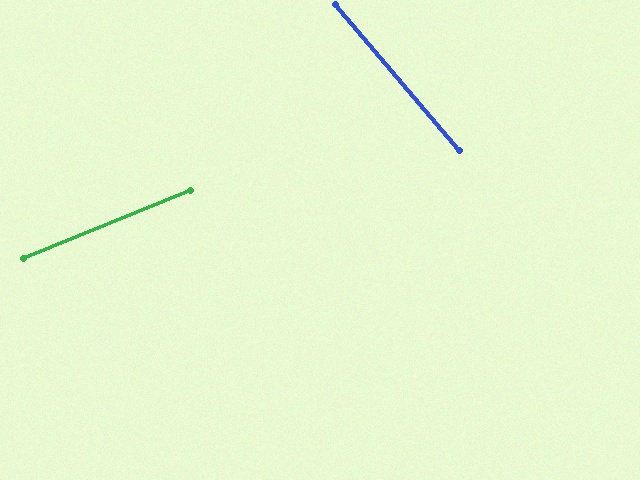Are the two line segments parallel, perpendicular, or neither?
Neither parallel nor perpendicular — they differ by about 72°.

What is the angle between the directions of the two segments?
Approximately 72 degrees.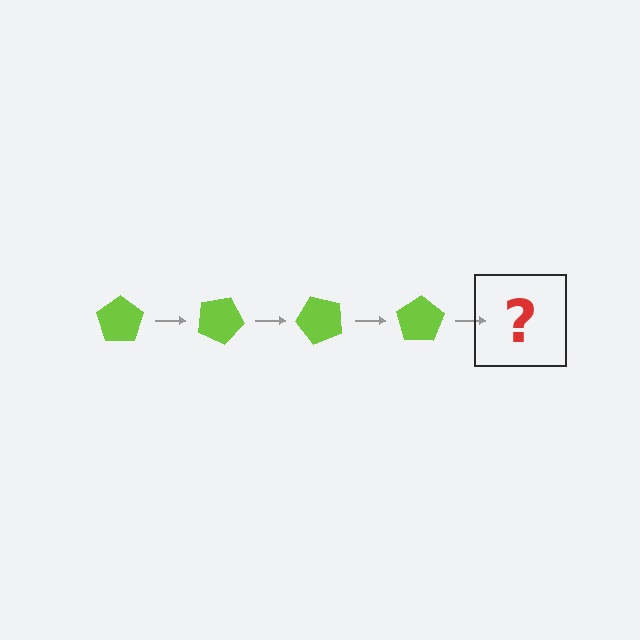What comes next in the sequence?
The next element should be a lime pentagon rotated 100 degrees.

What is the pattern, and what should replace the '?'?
The pattern is that the pentagon rotates 25 degrees each step. The '?' should be a lime pentagon rotated 100 degrees.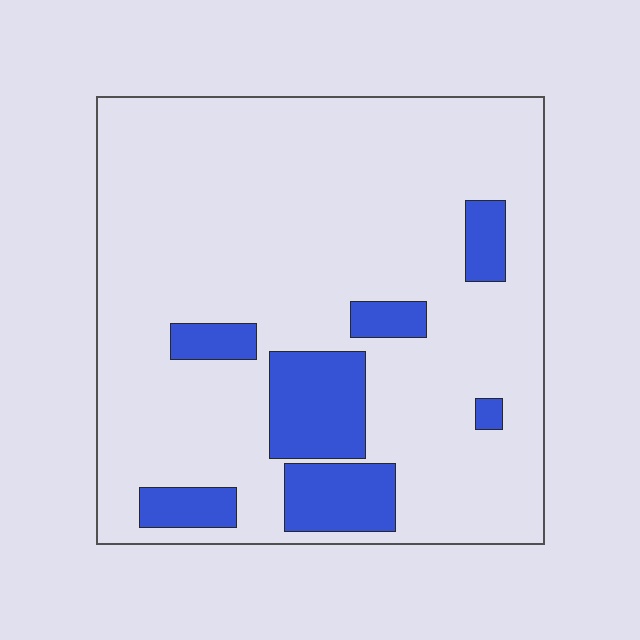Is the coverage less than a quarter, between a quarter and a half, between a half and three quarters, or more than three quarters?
Less than a quarter.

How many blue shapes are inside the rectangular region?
7.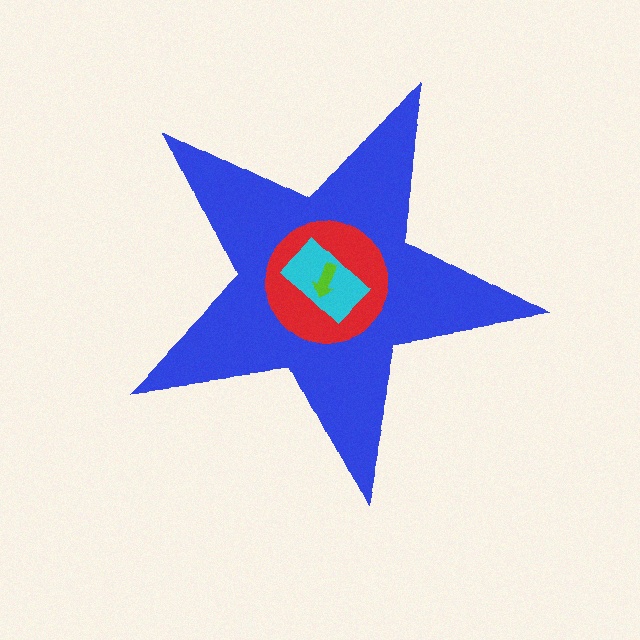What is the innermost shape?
The lime arrow.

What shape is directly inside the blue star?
The red circle.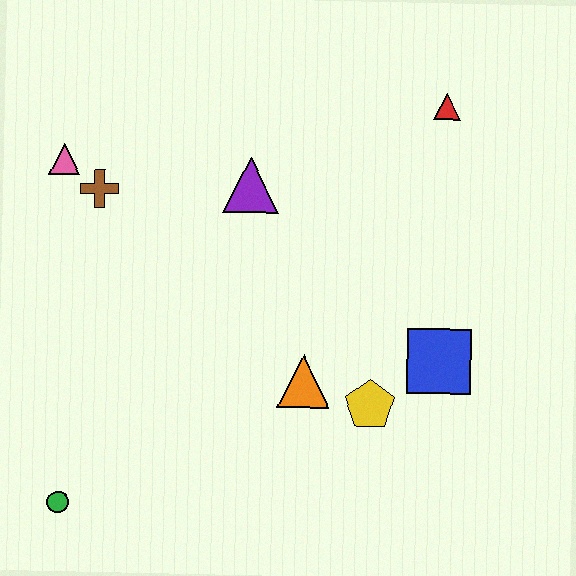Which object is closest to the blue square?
The yellow pentagon is closest to the blue square.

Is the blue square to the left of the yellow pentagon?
No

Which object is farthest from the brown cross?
The blue square is farthest from the brown cross.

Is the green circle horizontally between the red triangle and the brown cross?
No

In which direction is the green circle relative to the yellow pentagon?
The green circle is to the left of the yellow pentagon.